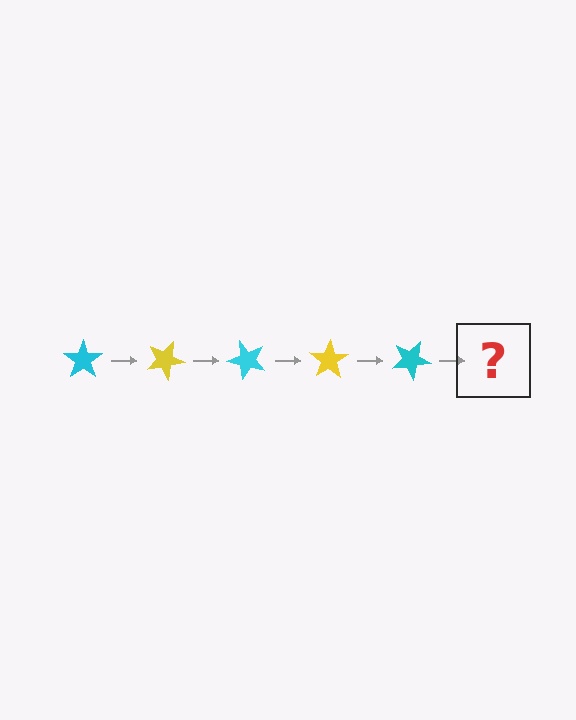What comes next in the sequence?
The next element should be a yellow star, rotated 125 degrees from the start.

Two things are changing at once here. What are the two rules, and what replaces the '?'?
The two rules are that it rotates 25 degrees each step and the color cycles through cyan and yellow. The '?' should be a yellow star, rotated 125 degrees from the start.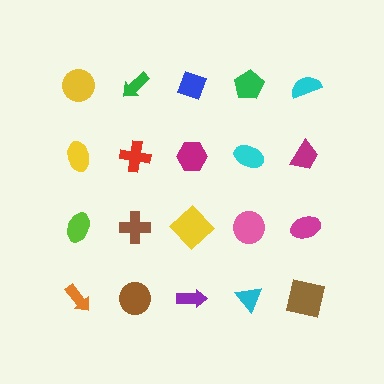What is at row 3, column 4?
A pink circle.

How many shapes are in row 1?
5 shapes.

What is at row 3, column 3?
A yellow diamond.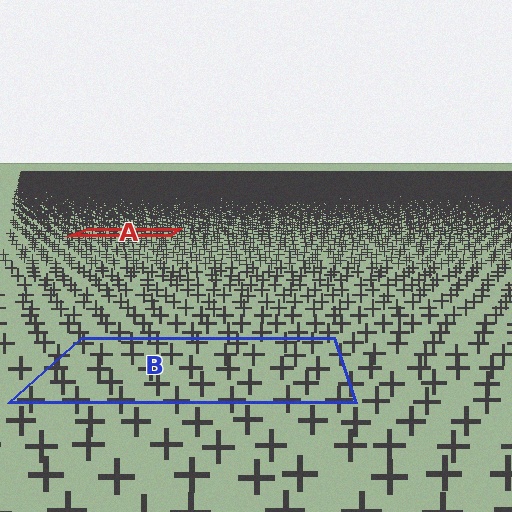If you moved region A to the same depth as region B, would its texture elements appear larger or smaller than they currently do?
They would appear larger. At a closer depth, the same texture elements are projected at a bigger on-screen size.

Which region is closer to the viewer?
Region B is closer. The texture elements there are larger and more spread out.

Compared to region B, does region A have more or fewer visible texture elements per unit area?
Region A has more texture elements per unit area — they are packed more densely because it is farther away.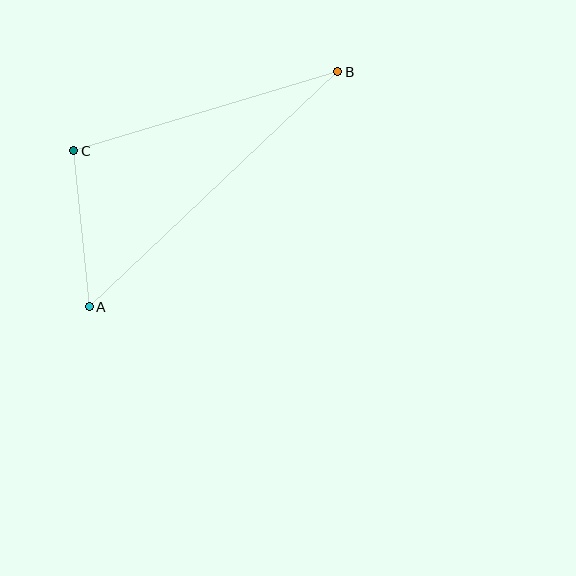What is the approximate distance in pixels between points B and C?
The distance between B and C is approximately 275 pixels.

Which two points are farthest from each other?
Points A and B are farthest from each other.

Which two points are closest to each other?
Points A and C are closest to each other.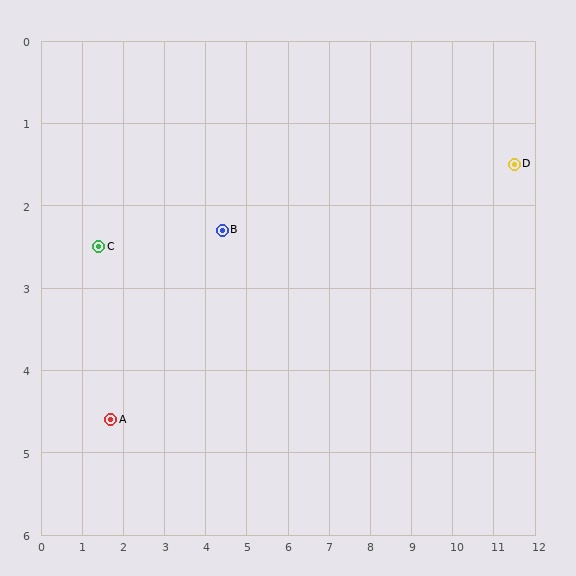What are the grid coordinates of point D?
Point D is at approximately (11.5, 1.5).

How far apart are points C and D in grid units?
Points C and D are about 10.1 grid units apart.